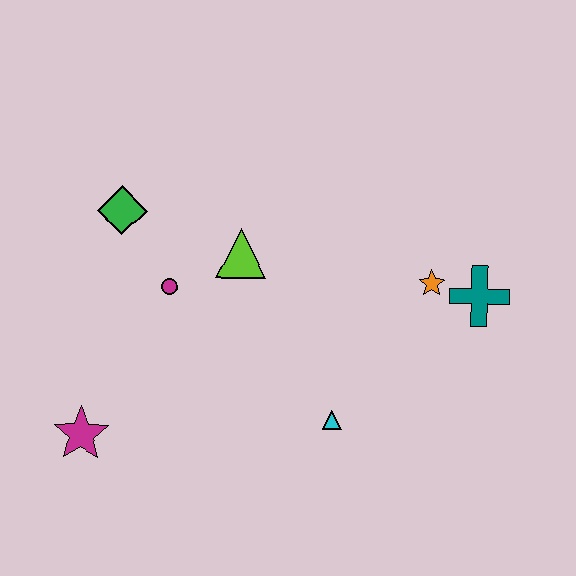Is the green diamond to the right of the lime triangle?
No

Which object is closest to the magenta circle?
The lime triangle is closest to the magenta circle.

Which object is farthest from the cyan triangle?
The green diamond is farthest from the cyan triangle.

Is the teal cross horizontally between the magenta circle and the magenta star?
No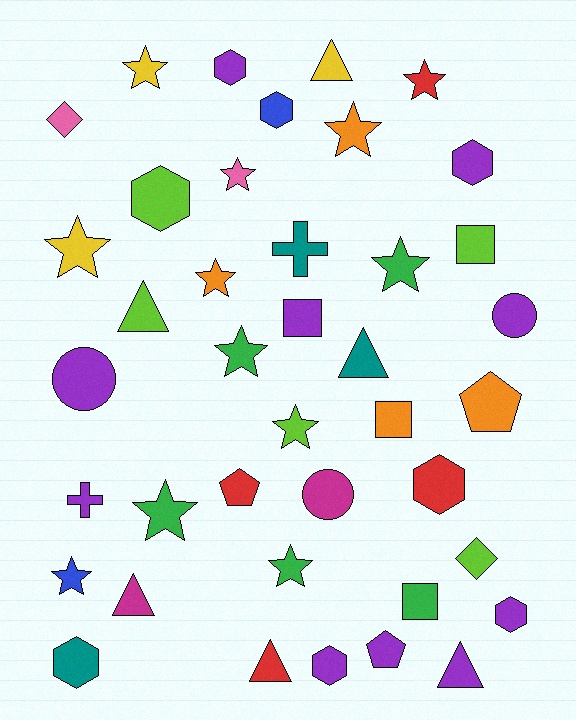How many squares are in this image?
There are 4 squares.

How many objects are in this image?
There are 40 objects.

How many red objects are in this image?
There are 4 red objects.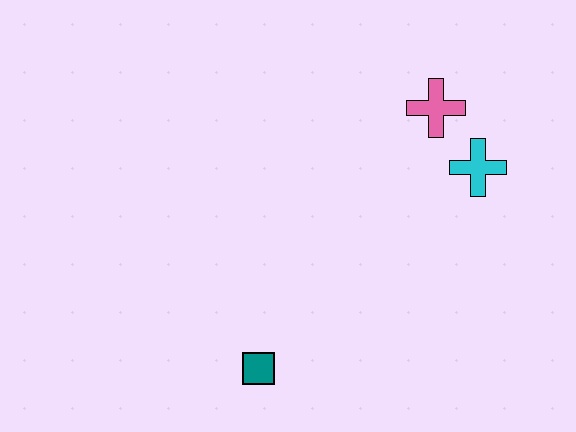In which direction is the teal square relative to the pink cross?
The teal square is below the pink cross.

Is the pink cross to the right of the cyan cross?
No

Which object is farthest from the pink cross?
The teal square is farthest from the pink cross.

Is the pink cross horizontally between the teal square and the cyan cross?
Yes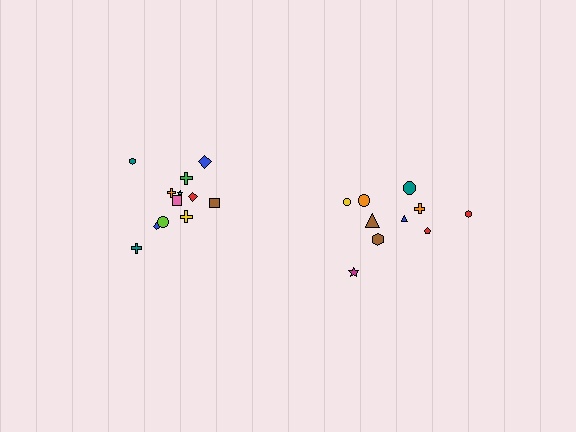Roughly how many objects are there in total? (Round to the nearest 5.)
Roughly 20 objects in total.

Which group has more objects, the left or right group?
The left group.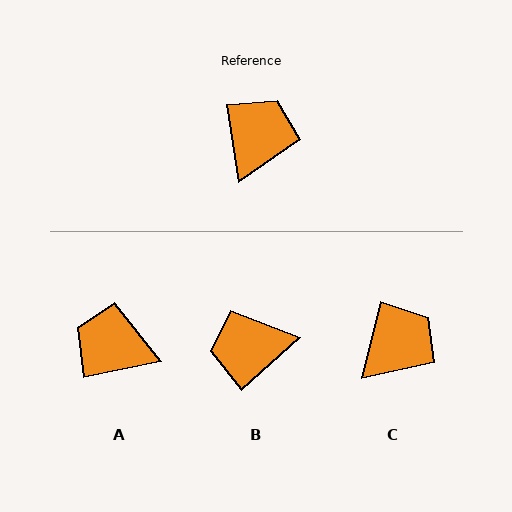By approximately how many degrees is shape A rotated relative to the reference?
Approximately 93 degrees counter-clockwise.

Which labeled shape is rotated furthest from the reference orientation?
B, about 124 degrees away.